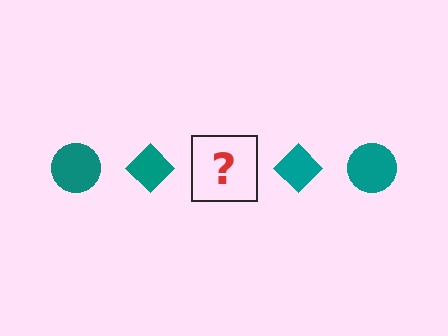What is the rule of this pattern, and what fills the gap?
The rule is that the pattern cycles through circle, diamond shapes in teal. The gap should be filled with a teal circle.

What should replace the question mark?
The question mark should be replaced with a teal circle.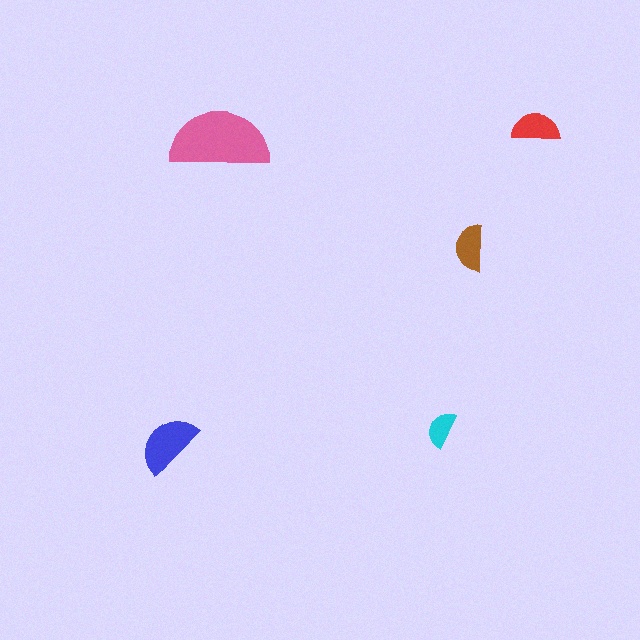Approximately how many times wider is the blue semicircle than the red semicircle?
About 1.5 times wider.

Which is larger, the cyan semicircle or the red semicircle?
The red one.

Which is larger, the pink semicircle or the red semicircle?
The pink one.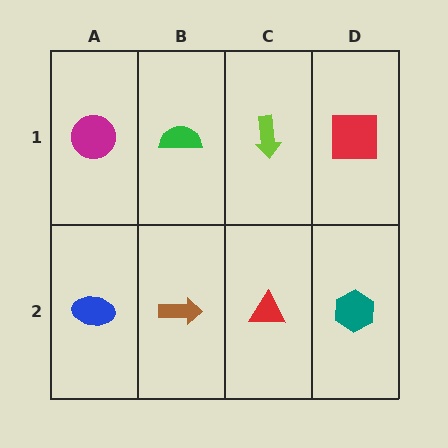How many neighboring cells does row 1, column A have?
2.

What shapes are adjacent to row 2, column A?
A magenta circle (row 1, column A), a brown arrow (row 2, column B).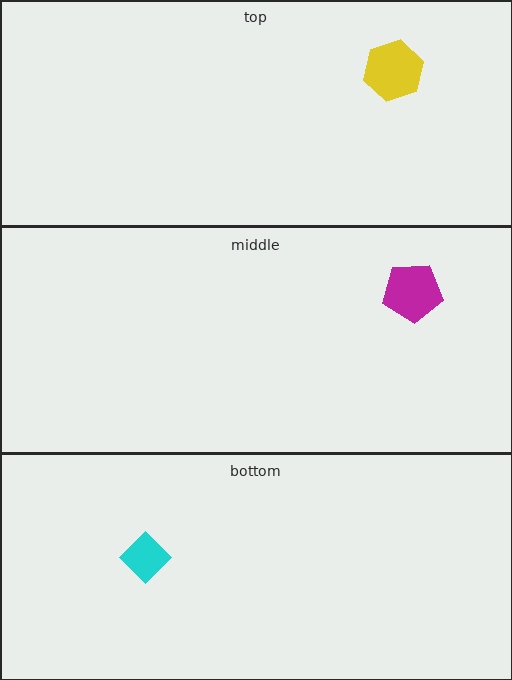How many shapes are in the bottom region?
1.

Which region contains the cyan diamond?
The bottom region.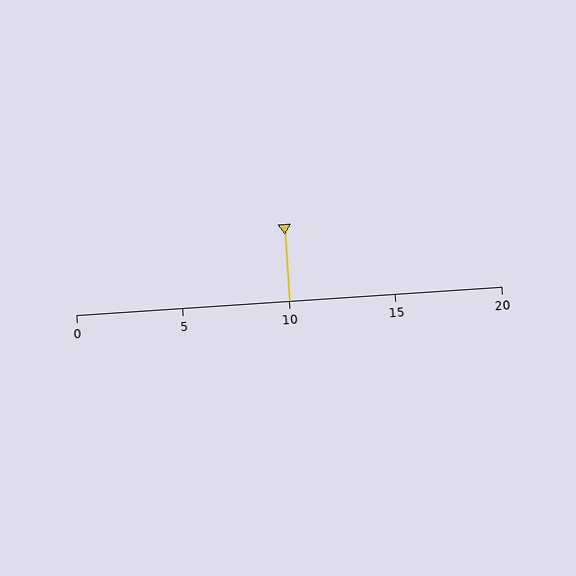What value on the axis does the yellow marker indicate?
The marker indicates approximately 10.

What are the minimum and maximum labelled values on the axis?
The axis runs from 0 to 20.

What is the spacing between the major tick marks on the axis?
The major ticks are spaced 5 apart.